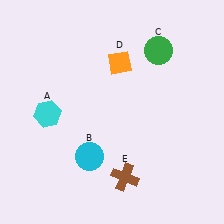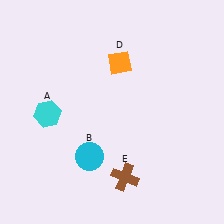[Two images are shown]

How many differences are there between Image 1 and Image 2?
There is 1 difference between the two images.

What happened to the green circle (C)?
The green circle (C) was removed in Image 2. It was in the top-right area of Image 1.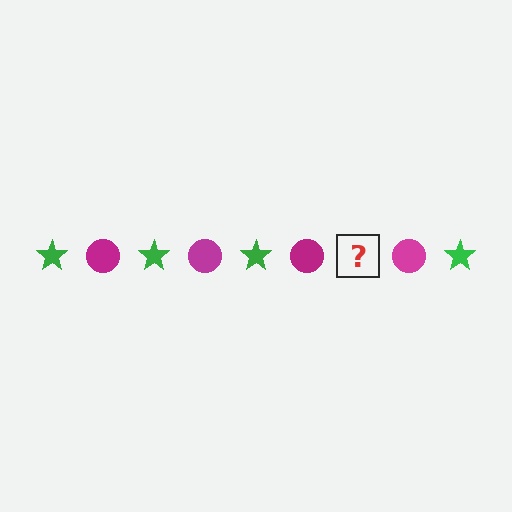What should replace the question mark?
The question mark should be replaced with a green star.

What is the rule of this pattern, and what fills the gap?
The rule is that the pattern alternates between green star and magenta circle. The gap should be filled with a green star.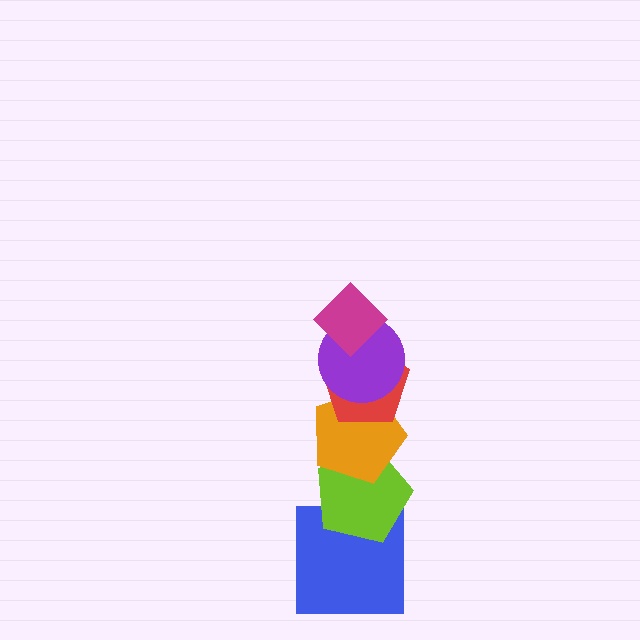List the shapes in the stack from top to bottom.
From top to bottom: the magenta diamond, the purple circle, the red pentagon, the orange pentagon, the lime pentagon, the blue square.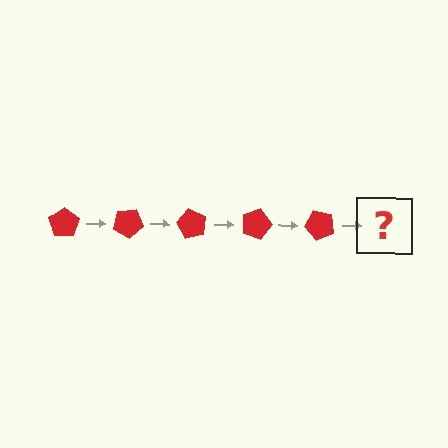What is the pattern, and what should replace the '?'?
The pattern is that the pentagon rotates 30 degrees each step. The '?' should be a red pentagon rotated 150 degrees.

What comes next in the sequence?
The next element should be a red pentagon rotated 150 degrees.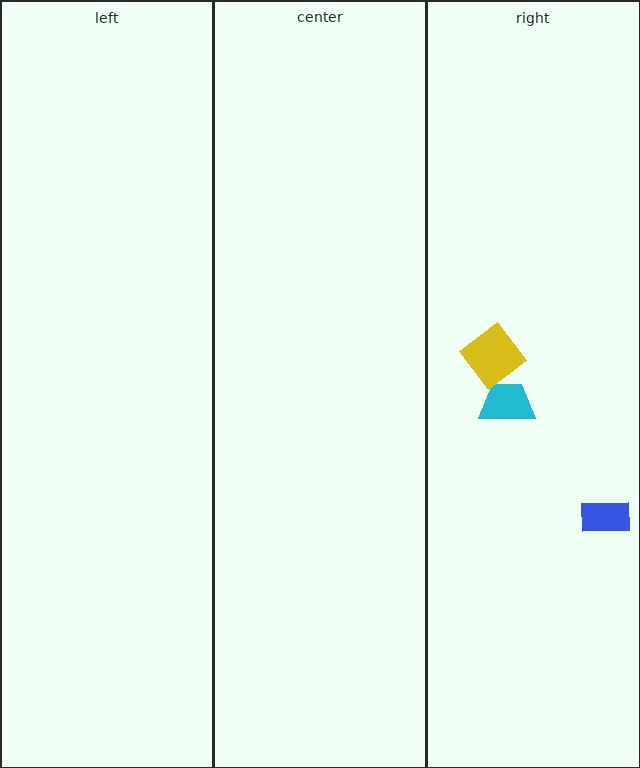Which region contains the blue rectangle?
The right region.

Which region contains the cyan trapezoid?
The right region.